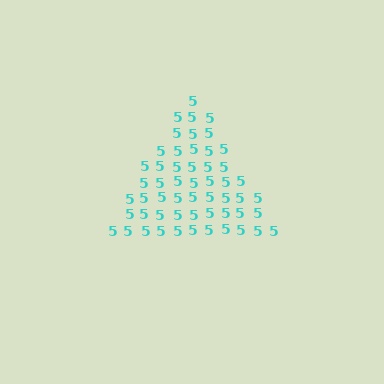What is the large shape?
The large shape is a triangle.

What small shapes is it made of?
It is made of small digit 5's.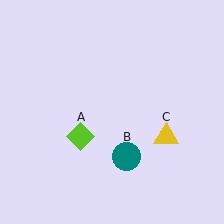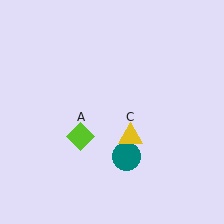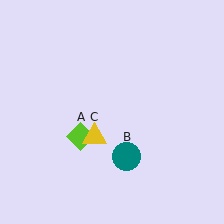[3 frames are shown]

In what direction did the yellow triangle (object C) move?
The yellow triangle (object C) moved left.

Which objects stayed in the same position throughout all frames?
Lime diamond (object A) and teal circle (object B) remained stationary.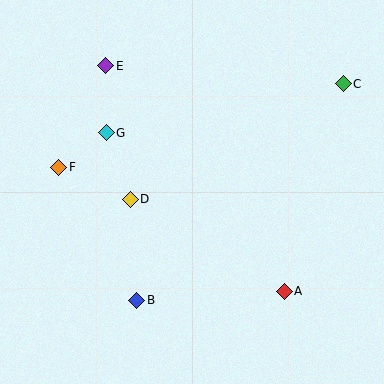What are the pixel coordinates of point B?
Point B is at (137, 300).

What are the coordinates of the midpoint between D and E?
The midpoint between D and E is at (118, 133).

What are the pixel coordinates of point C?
Point C is at (343, 84).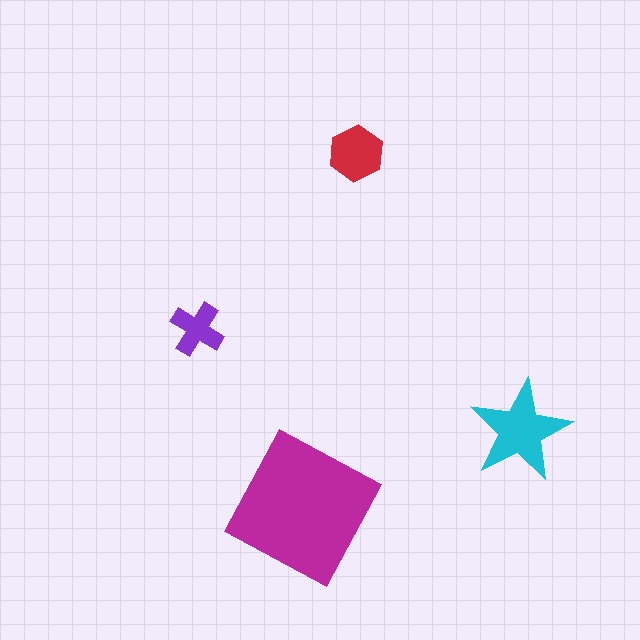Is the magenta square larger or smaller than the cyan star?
Larger.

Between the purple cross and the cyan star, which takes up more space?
The cyan star.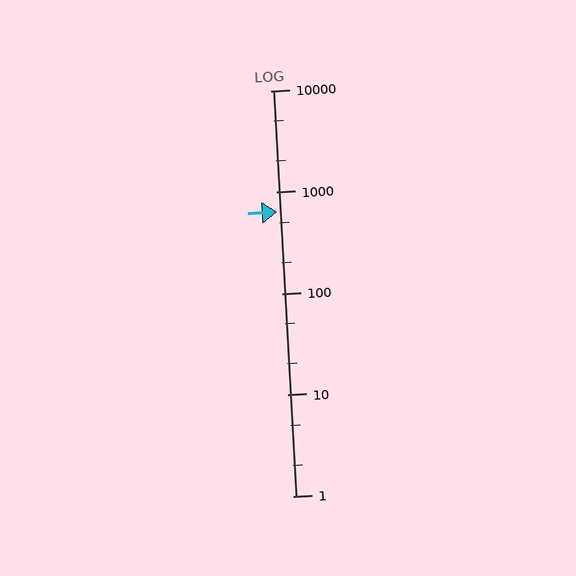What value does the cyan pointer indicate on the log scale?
The pointer indicates approximately 630.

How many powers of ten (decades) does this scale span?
The scale spans 4 decades, from 1 to 10000.